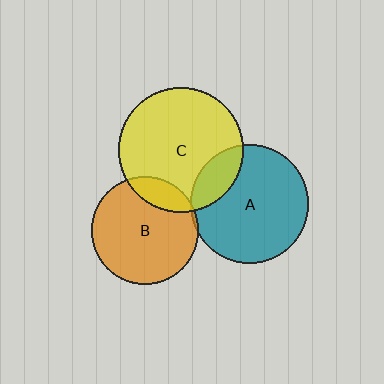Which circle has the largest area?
Circle C (yellow).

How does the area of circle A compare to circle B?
Approximately 1.2 times.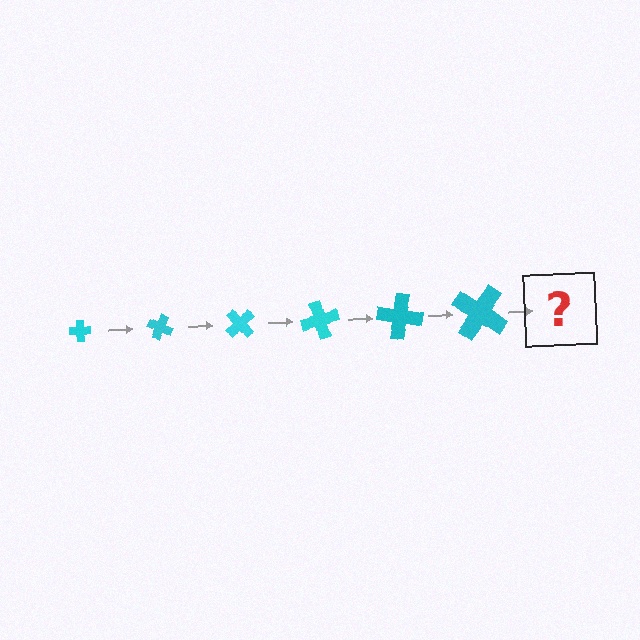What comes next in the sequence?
The next element should be a cross, larger than the previous one and rotated 150 degrees from the start.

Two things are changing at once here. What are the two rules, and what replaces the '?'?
The two rules are that the cross grows larger each step and it rotates 25 degrees each step. The '?' should be a cross, larger than the previous one and rotated 150 degrees from the start.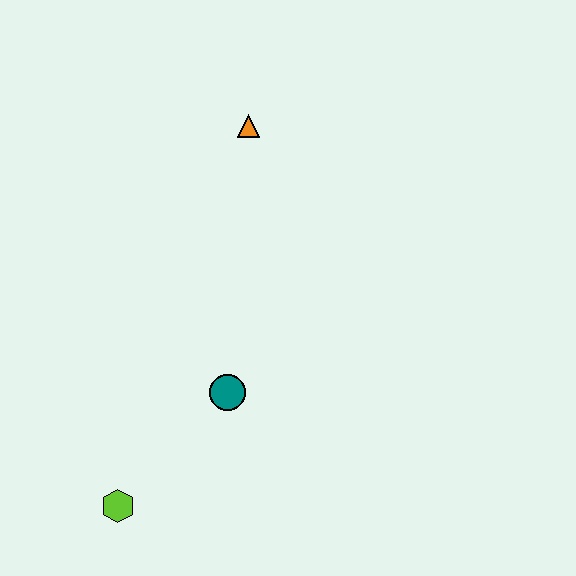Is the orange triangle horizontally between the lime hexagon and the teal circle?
No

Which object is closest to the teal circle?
The lime hexagon is closest to the teal circle.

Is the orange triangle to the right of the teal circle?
Yes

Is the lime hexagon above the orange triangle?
No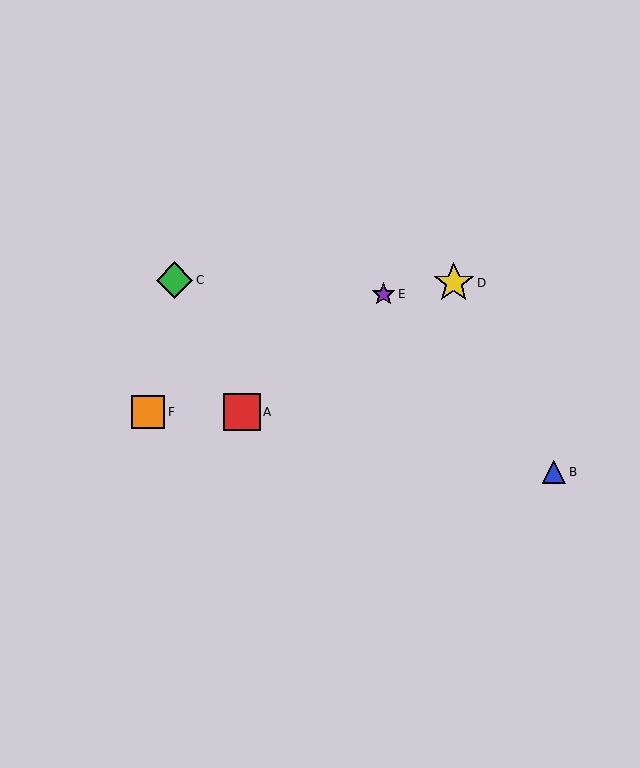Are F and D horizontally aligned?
No, F is at y≈412 and D is at y≈283.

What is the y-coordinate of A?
Object A is at y≈412.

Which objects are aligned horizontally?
Objects A, F are aligned horizontally.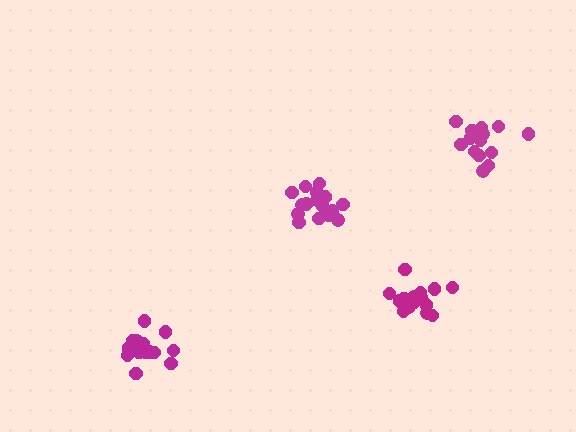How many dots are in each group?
Group 1: 17 dots, Group 2: 15 dots, Group 3: 16 dots, Group 4: 17 dots (65 total).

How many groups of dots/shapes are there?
There are 4 groups.